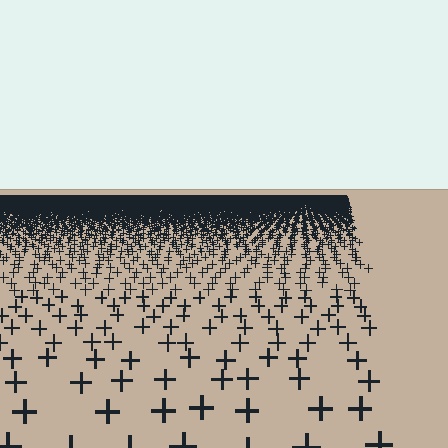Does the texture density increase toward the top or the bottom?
Density increases toward the top.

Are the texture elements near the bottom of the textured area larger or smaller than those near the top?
Larger. Near the bottom, elements are closer to the viewer and appear at a bigger on-screen size.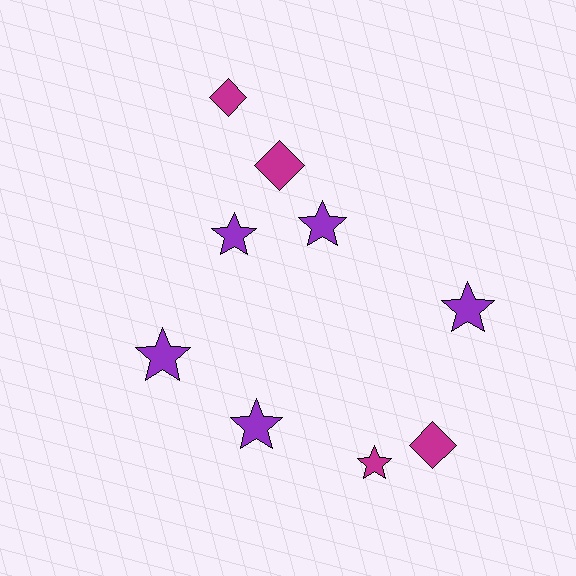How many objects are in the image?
There are 9 objects.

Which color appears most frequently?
Purple, with 5 objects.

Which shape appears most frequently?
Star, with 6 objects.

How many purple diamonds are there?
There are no purple diamonds.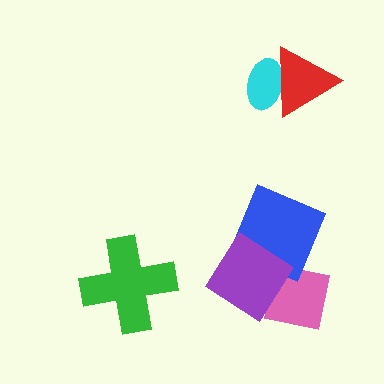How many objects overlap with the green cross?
0 objects overlap with the green cross.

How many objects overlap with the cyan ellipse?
1 object overlaps with the cyan ellipse.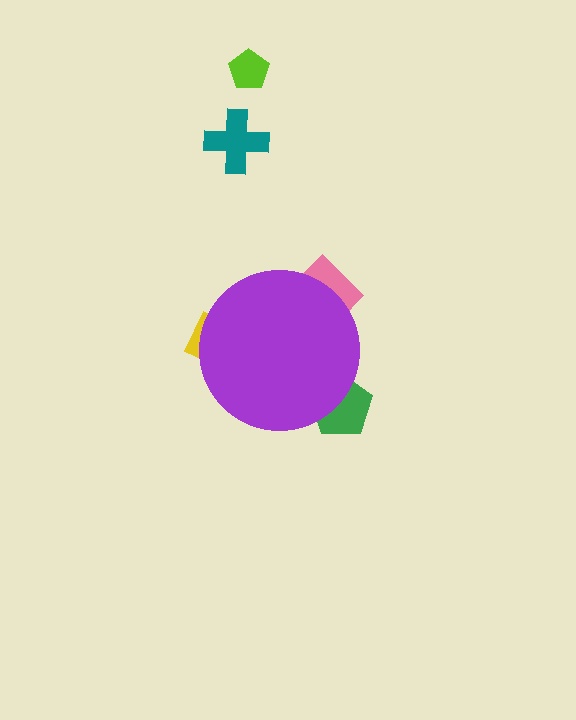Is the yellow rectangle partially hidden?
Yes, the yellow rectangle is partially hidden behind the purple circle.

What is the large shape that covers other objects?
A purple circle.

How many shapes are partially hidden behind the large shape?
3 shapes are partially hidden.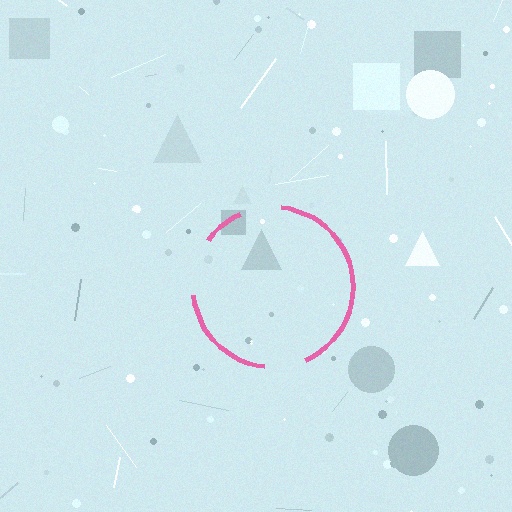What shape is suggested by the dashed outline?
The dashed outline suggests a circle.